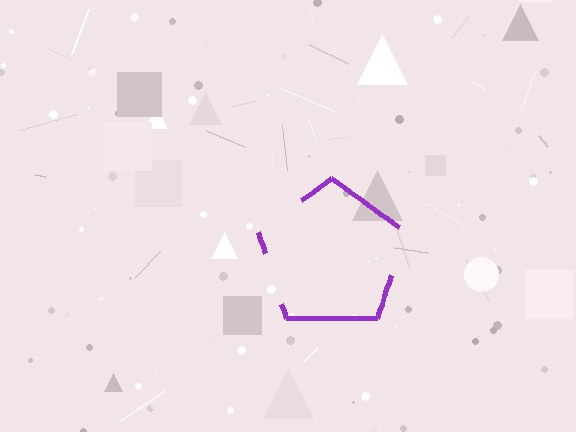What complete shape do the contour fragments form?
The contour fragments form a pentagon.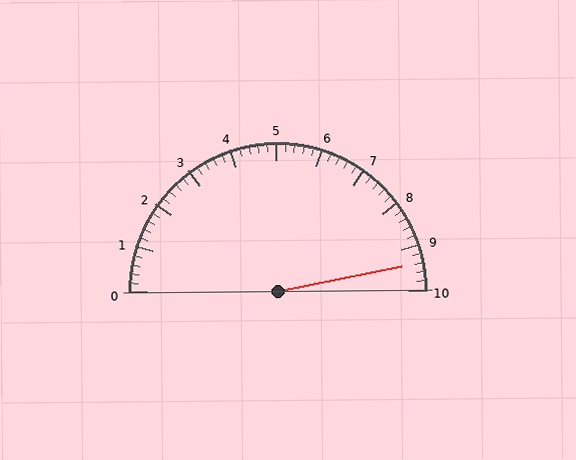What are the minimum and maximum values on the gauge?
The gauge ranges from 0 to 10.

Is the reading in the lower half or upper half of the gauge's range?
The reading is in the upper half of the range (0 to 10).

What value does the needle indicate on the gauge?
The needle indicates approximately 9.4.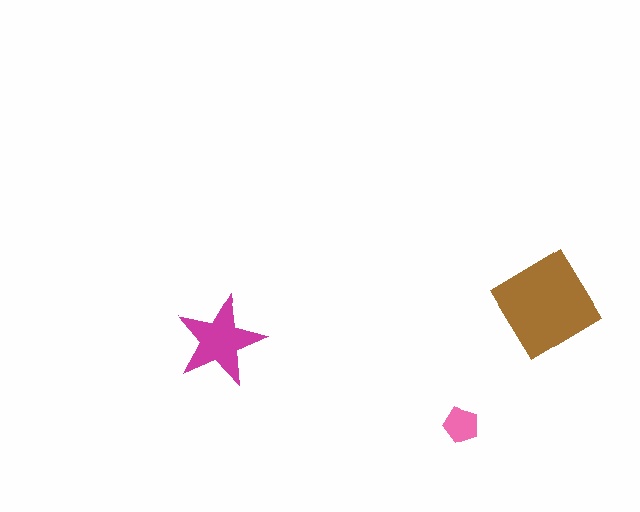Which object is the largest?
The brown diamond.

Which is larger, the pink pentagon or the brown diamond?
The brown diamond.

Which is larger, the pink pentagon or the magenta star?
The magenta star.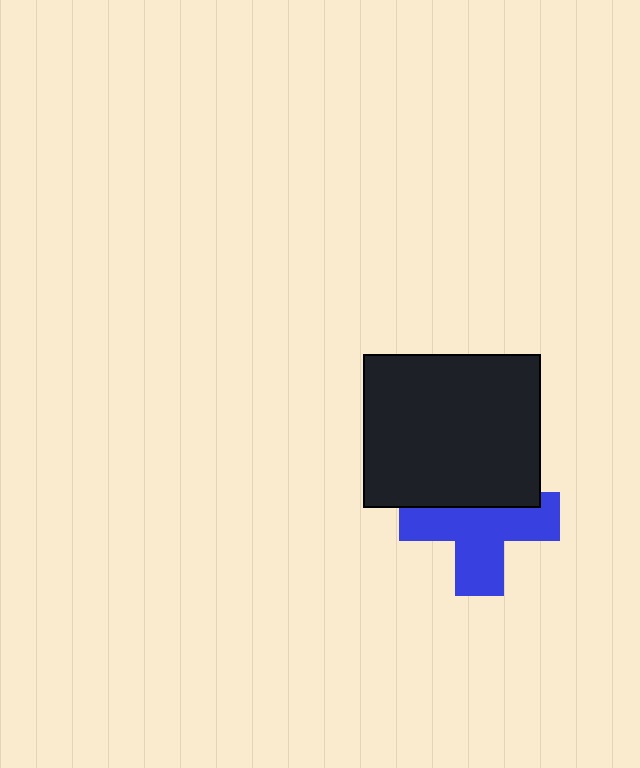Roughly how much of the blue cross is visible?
About half of it is visible (roughly 63%).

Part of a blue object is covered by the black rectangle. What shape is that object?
It is a cross.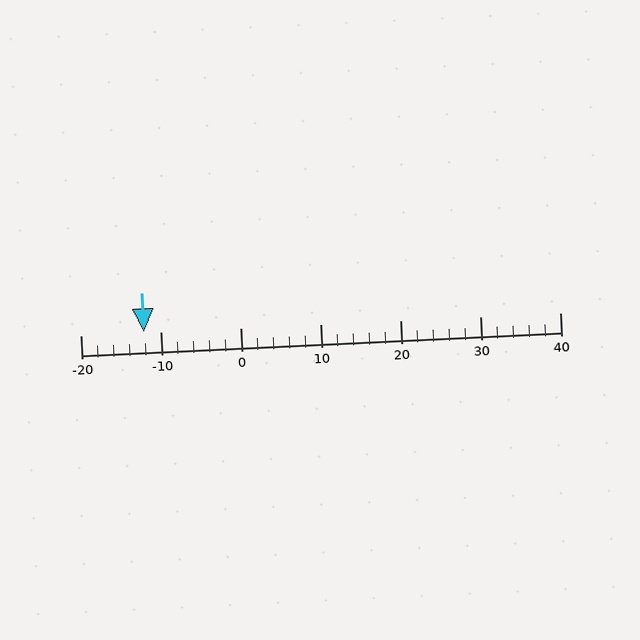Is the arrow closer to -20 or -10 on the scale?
The arrow is closer to -10.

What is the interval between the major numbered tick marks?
The major tick marks are spaced 10 units apart.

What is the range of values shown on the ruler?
The ruler shows values from -20 to 40.